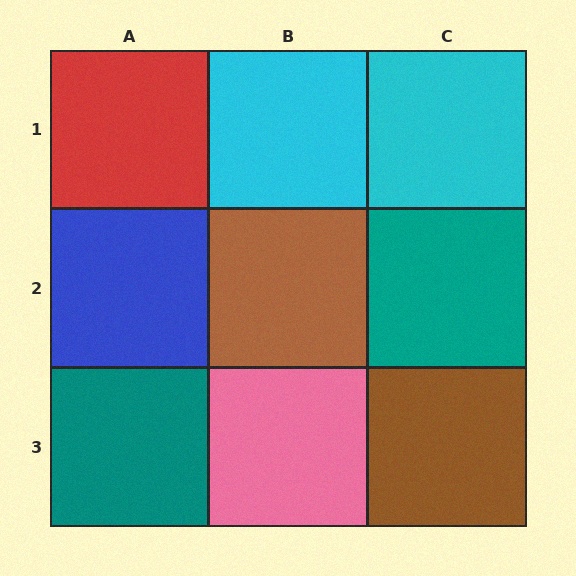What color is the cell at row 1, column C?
Cyan.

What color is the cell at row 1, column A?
Red.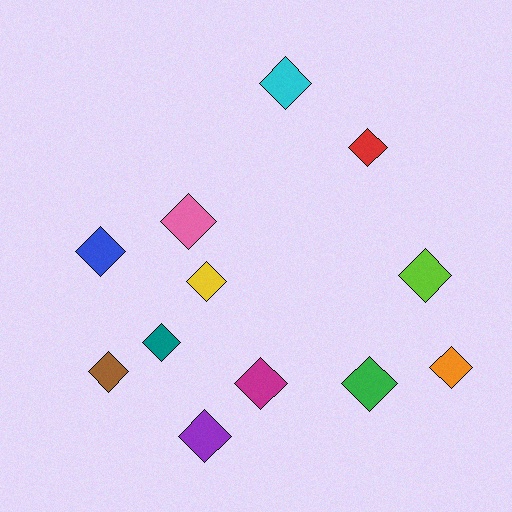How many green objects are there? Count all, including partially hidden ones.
There is 1 green object.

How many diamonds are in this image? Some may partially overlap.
There are 12 diamonds.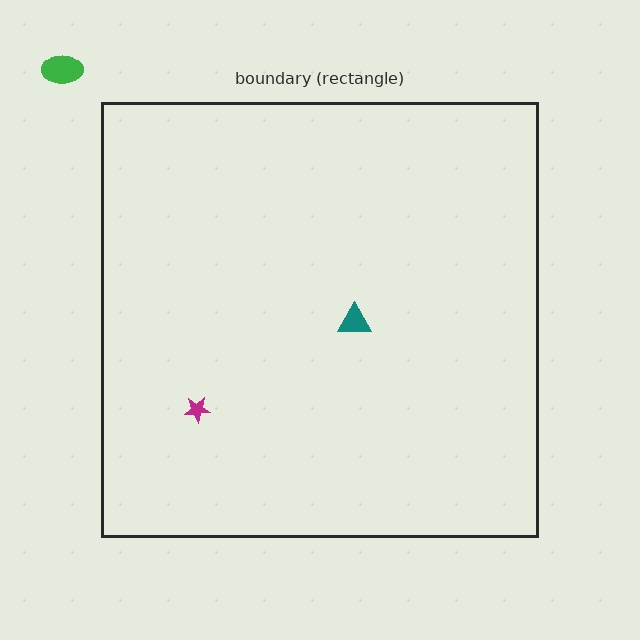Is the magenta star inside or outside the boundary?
Inside.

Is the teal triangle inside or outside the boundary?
Inside.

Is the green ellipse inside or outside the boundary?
Outside.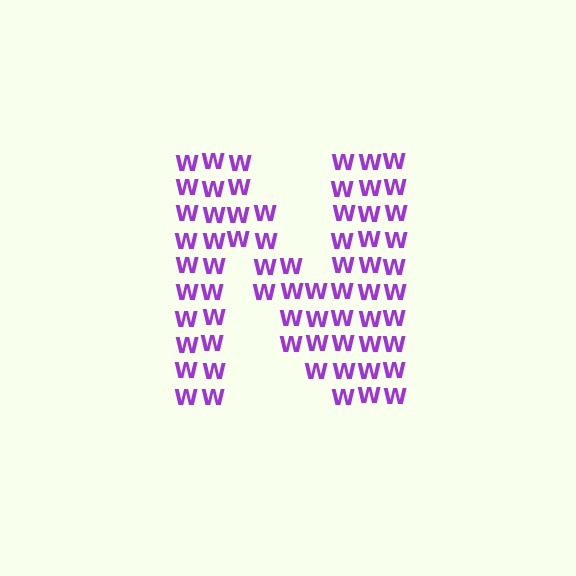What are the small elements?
The small elements are letter W's.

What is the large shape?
The large shape is the letter N.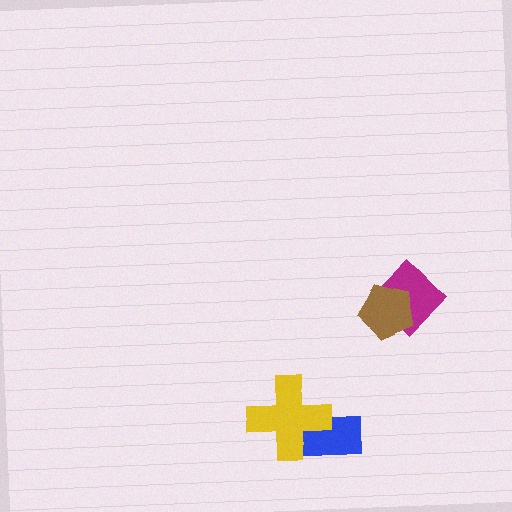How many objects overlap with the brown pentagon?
1 object overlaps with the brown pentagon.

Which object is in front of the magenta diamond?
The brown pentagon is in front of the magenta diamond.